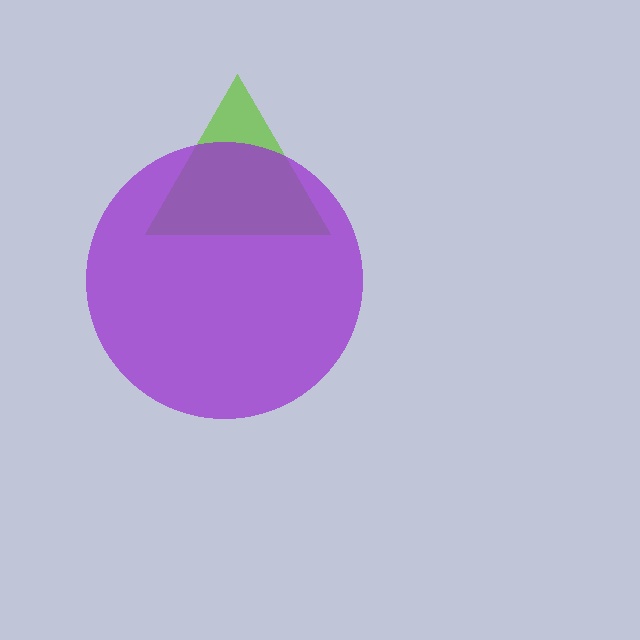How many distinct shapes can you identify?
There are 2 distinct shapes: a lime triangle, a purple circle.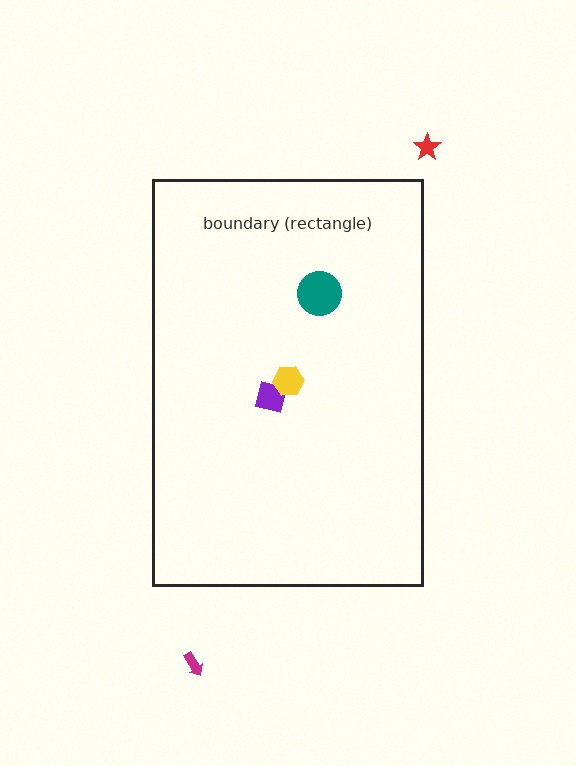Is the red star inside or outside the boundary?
Outside.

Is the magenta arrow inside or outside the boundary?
Outside.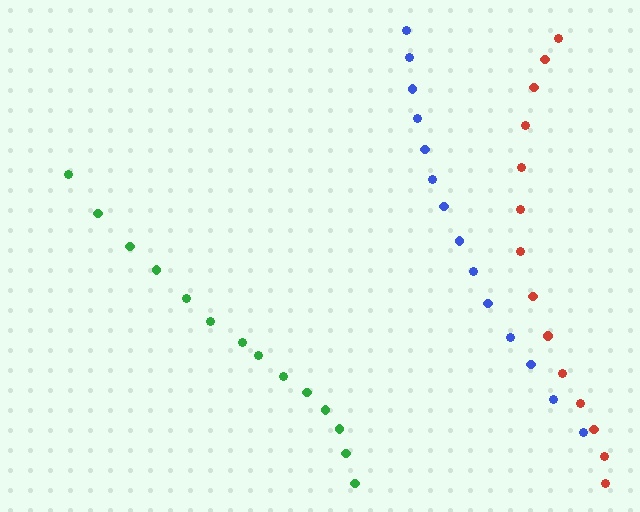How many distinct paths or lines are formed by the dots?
There are 3 distinct paths.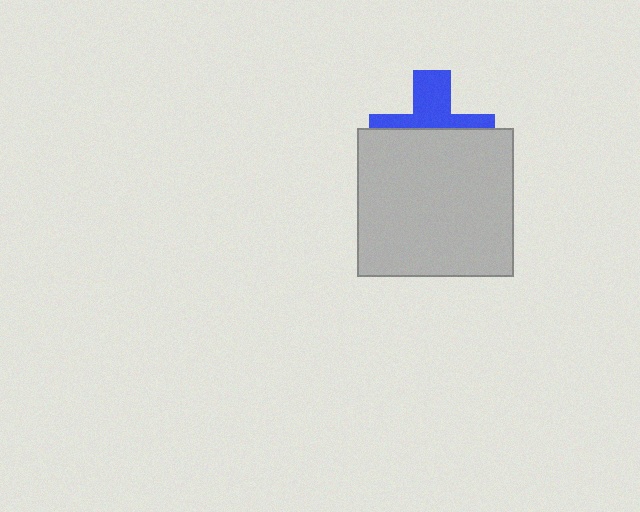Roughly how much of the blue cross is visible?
A small part of it is visible (roughly 42%).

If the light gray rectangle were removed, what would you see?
You would see the complete blue cross.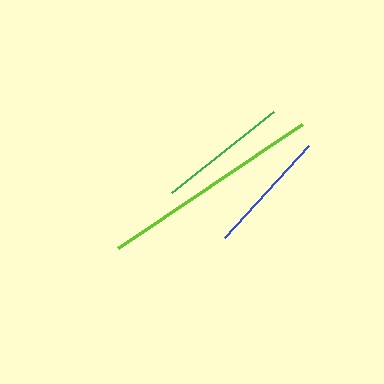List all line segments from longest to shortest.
From longest to shortest: lime, green, blue.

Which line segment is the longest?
The lime line is the longest at approximately 222 pixels.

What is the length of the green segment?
The green segment is approximately 131 pixels long.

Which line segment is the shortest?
The blue line is the shortest at approximately 124 pixels.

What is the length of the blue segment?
The blue segment is approximately 124 pixels long.